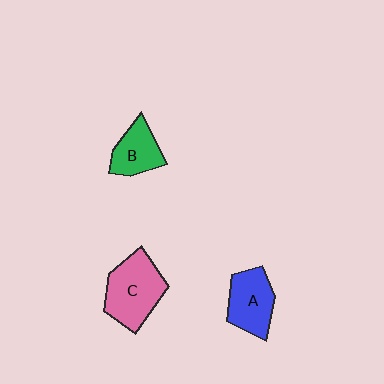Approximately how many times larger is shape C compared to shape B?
Approximately 1.6 times.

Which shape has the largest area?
Shape C (pink).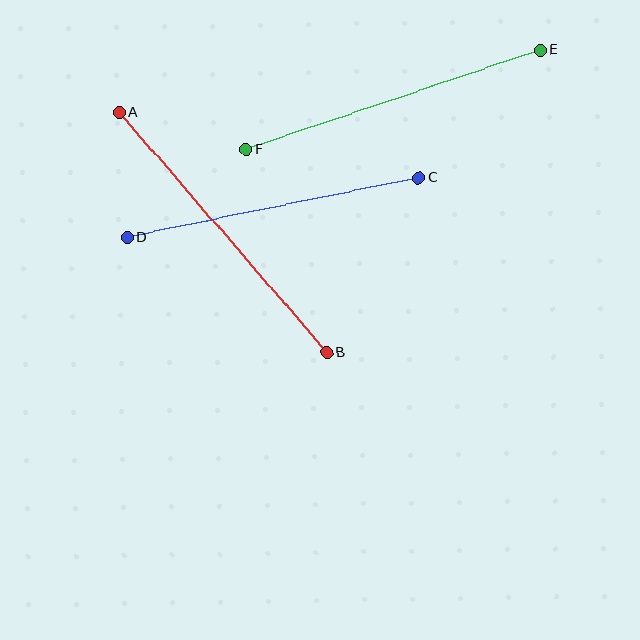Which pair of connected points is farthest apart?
Points A and B are farthest apart.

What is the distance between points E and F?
The distance is approximately 310 pixels.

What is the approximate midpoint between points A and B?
The midpoint is at approximately (223, 232) pixels.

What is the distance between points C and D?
The distance is approximately 298 pixels.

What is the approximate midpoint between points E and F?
The midpoint is at approximately (393, 100) pixels.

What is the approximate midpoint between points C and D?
The midpoint is at approximately (273, 208) pixels.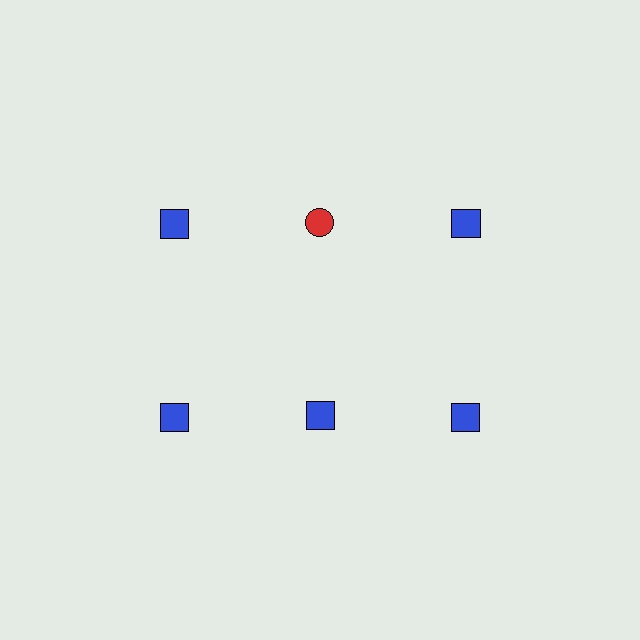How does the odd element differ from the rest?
It differs in both color (red instead of blue) and shape (circle instead of square).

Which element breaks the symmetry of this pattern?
The red circle in the top row, second from left column breaks the symmetry. All other shapes are blue squares.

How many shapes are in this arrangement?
There are 6 shapes arranged in a grid pattern.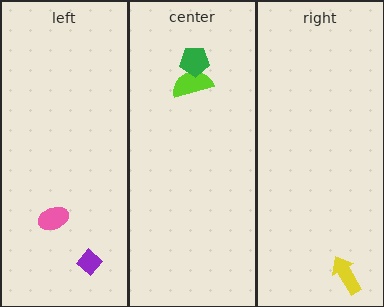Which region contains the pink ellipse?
The left region.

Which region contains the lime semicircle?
The center region.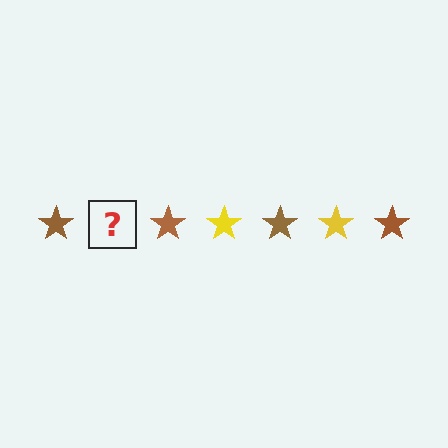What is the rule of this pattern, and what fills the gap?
The rule is that the pattern cycles through brown, yellow stars. The gap should be filled with a yellow star.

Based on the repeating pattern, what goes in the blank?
The blank should be a yellow star.